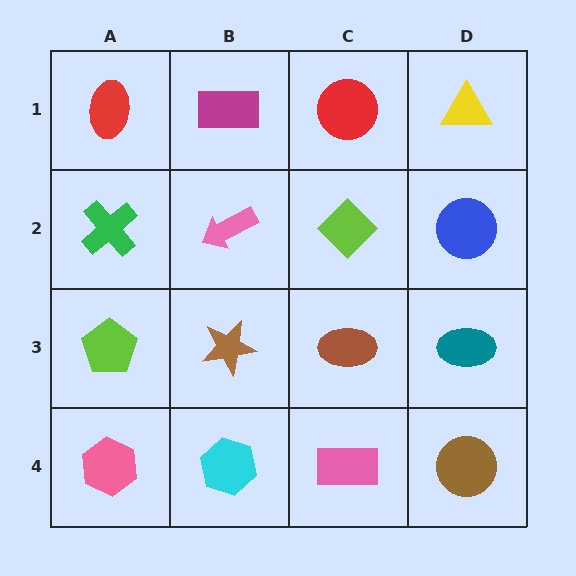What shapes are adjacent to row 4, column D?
A teal ellipse (row 3, column D), a pink rectangle (row 4, column C).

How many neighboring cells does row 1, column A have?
2.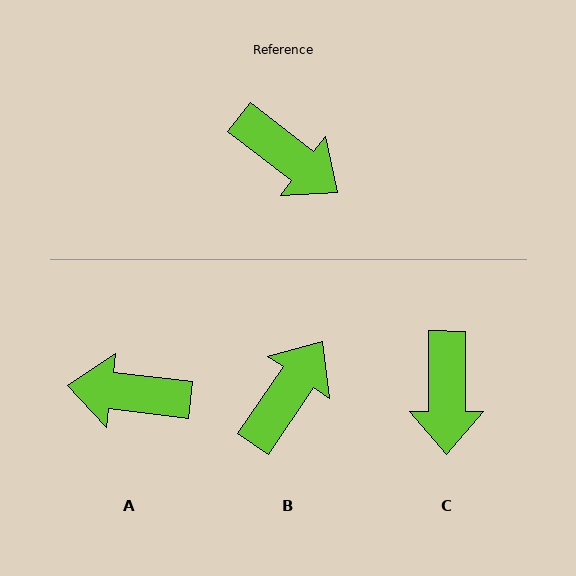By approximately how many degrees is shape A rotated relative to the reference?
Approximately 149 degrees clockwise.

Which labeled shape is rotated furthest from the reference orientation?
A, about 149 degrees away.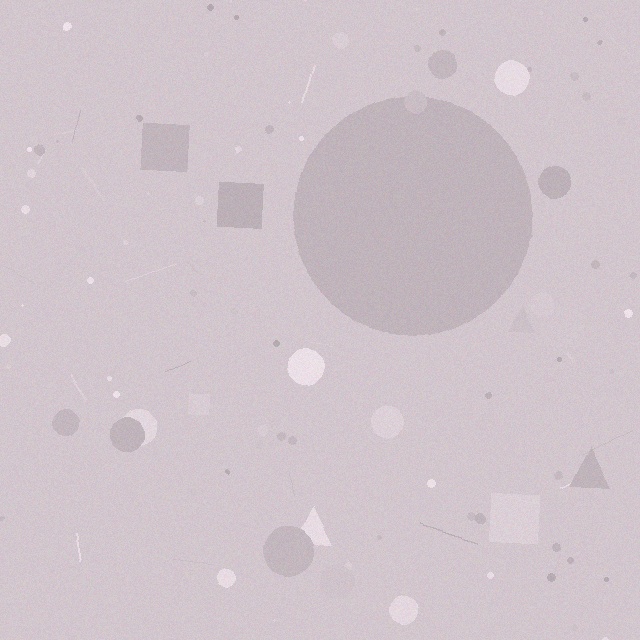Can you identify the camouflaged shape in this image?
The camouflaged shape is a circle.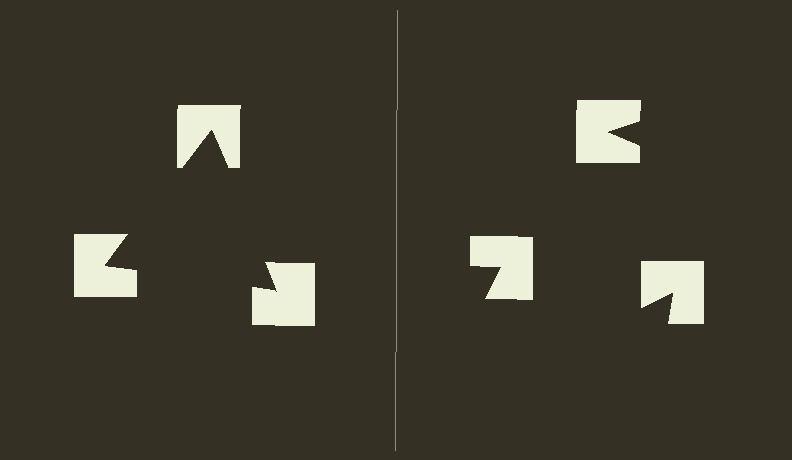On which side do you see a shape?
An illusory triangle appears on the left side. On the right side the wedge cuts are rotated, so no coherent shape forms.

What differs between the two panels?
The notched squares are positioned identically on both sides; only the wedge orientations differ. On the left they align to a triangle; on the right they are misaligned.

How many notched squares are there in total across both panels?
6 — 3 on each side.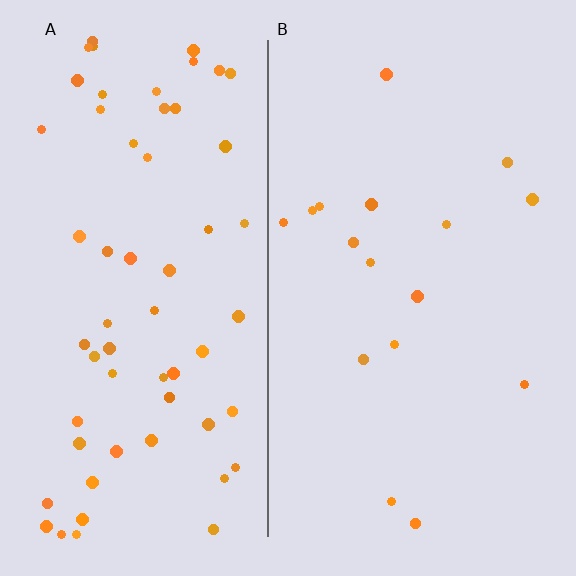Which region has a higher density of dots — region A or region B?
A (the left).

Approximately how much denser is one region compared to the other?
Approximately 3.6× — region A over region B.